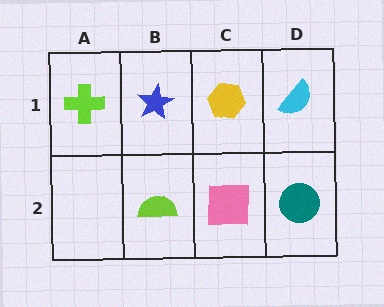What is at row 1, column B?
A blue star.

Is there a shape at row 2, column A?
No, that cell is empty.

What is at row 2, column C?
A pink square.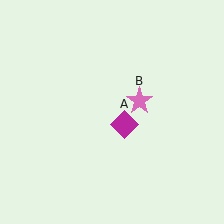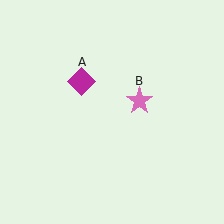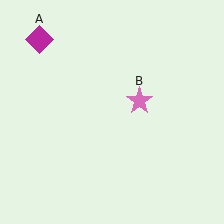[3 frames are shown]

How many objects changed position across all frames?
1 object changed position: magenta diamond (object A).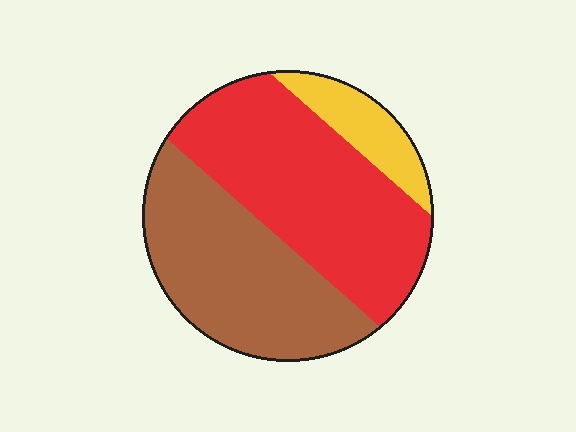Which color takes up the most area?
Red, at roughly 50%.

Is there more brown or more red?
Red.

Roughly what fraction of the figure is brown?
Brown covers around 40% of the figure.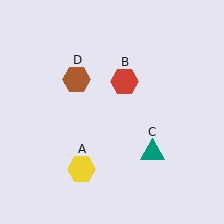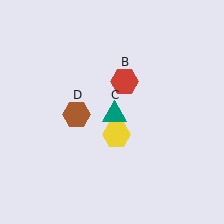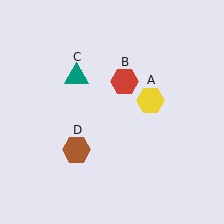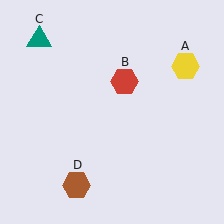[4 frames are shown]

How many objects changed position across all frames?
3 objects changed position: yellow hexagon (object A), teal triangle (object C), brown hexagon (object D).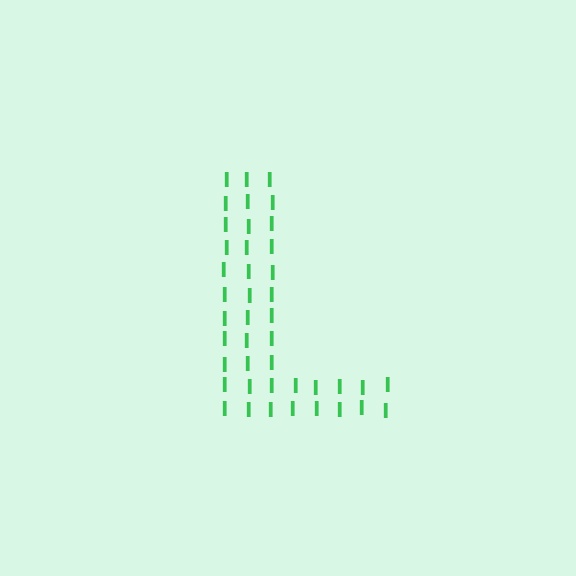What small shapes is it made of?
It is made of small letter I's.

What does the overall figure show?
The overall figure shows the letter L.